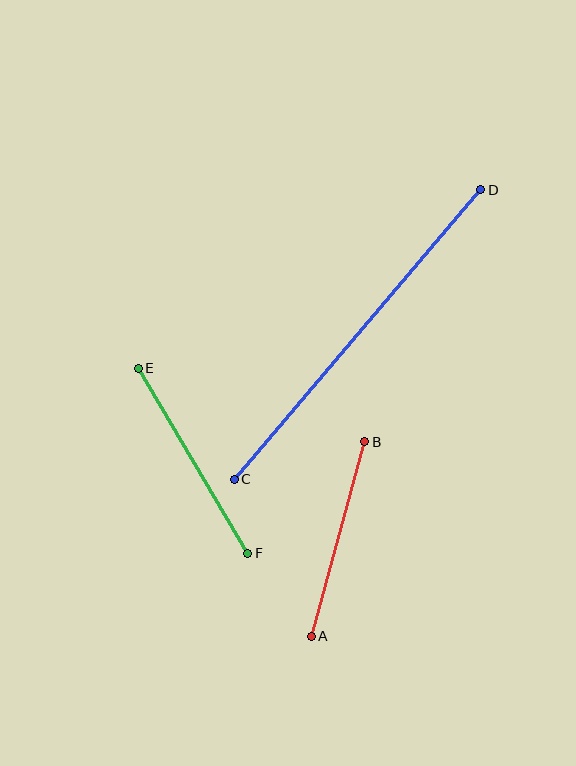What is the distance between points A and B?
The distance is approximately 202 pixels.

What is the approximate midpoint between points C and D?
The midpoint is at approximately (358, 335) pixels.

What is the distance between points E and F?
The distance is approximately 215 pixels.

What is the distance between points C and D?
The distance is approximately 380 pixels.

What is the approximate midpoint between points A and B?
The midpoint is at approximately (338, 539) pixels.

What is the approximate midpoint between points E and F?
The midpoint is at approximately (193, 461) pixels.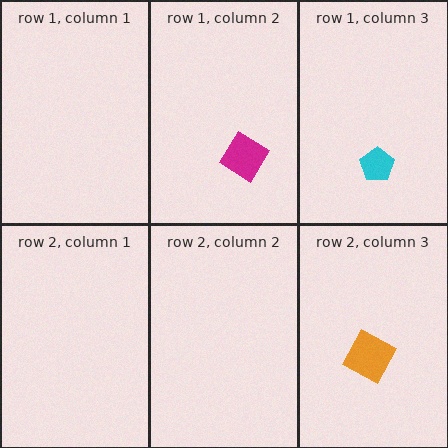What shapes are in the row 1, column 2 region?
The magenta diamond.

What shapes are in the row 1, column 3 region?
The cyan pentagon.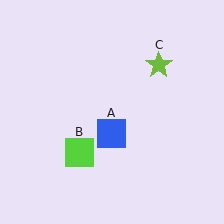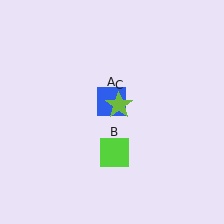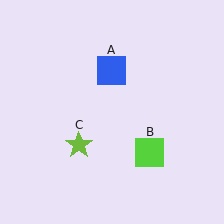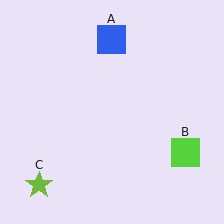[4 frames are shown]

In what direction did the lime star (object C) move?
The lime star (object C) moved down and to the left.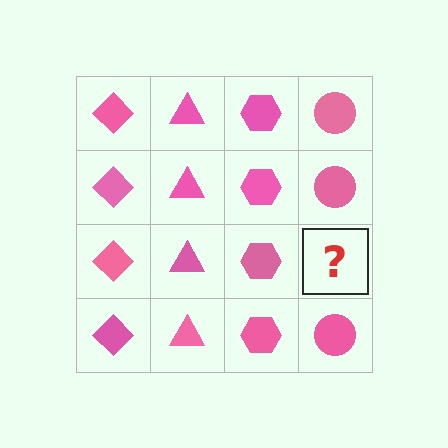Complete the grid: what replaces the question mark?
The question mark should be replaced with a pink circle.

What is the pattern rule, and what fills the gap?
The rule is that each column has a consistent shape. The gap should be filled with a pink circle.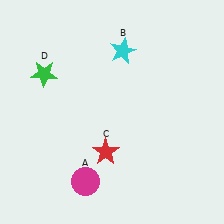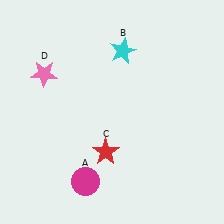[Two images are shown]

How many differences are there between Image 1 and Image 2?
There is 1 difference between the two images.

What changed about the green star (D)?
In Image 1, D is green. In Image 2, it changed to pink.